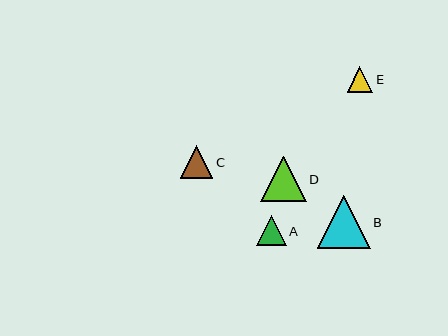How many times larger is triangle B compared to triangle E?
Triangle B is approximately 2.1 times the size of triangle E.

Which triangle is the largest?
Triangle B is the largest with a size of approximately 53 pixels.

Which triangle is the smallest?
Triangle E is the smallest with a size of approximately 25 pixels.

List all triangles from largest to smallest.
From largest to smallest: B, D, C, A, E.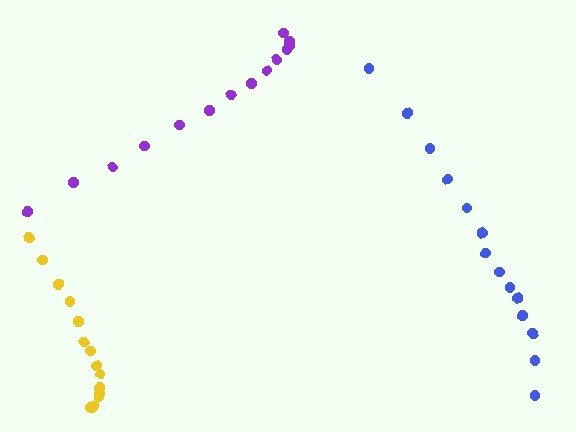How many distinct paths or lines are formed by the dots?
There are 3 distinct paths.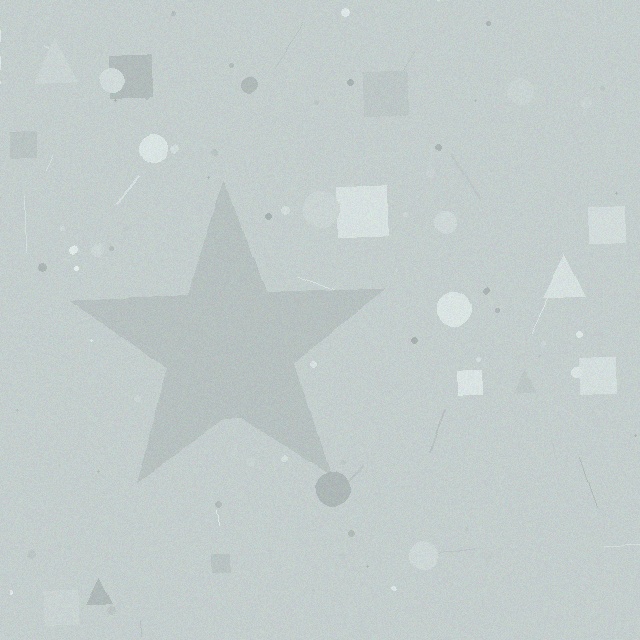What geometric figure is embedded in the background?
A star is embedded in the background.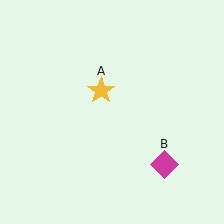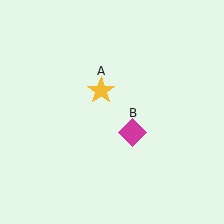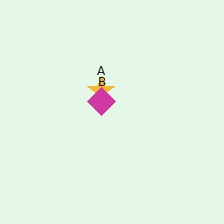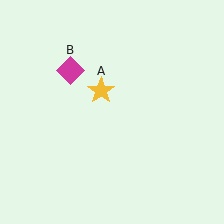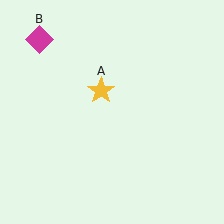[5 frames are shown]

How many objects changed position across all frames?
1 object changed position: magenta diamond (object B).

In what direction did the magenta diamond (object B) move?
The magenta diamond (object B) moved up and to the left.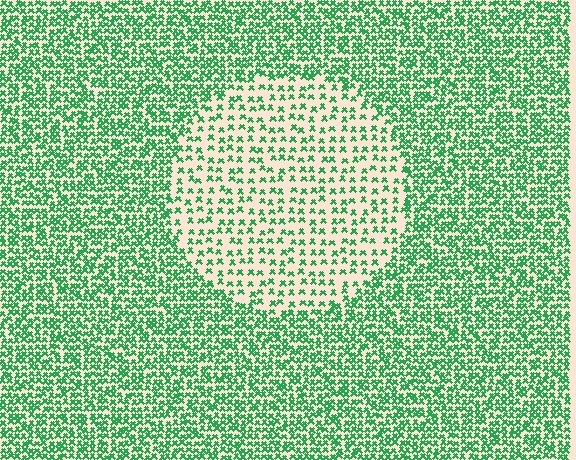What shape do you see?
I see a circle.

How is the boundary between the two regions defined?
The boundary is defined by a change in element density (approximately 2.2x ratio). All elements are the same color, size, and shape.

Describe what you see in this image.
The image contains small green elements arranged at two different densities. A circle-shaped region is visible where the elements are less densely packed than the surrounding area.